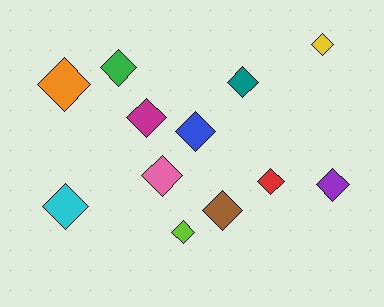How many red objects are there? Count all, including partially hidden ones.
There is 1 red object.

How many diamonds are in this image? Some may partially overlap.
There are 12 diamonds.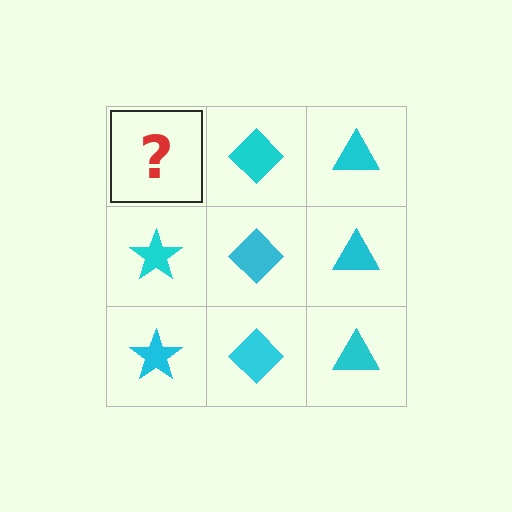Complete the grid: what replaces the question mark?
The question mark should be replaced with a cyan star.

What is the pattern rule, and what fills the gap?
The rule is that each column has a consistent shape. The gap should be filled with a cyan star.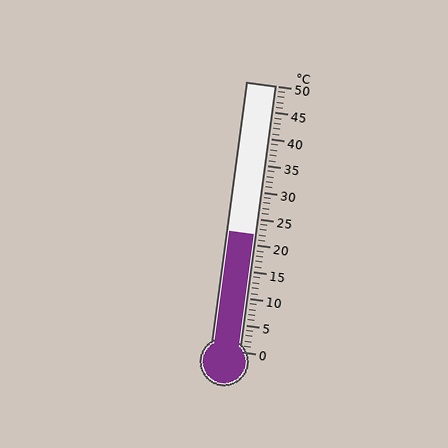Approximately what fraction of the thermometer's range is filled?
The thermometer is filled to approximately 45% of its range.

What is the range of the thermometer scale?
The thermometer scale ranges from 0°C to 50°C.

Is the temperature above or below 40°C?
The temperature is below 40°C.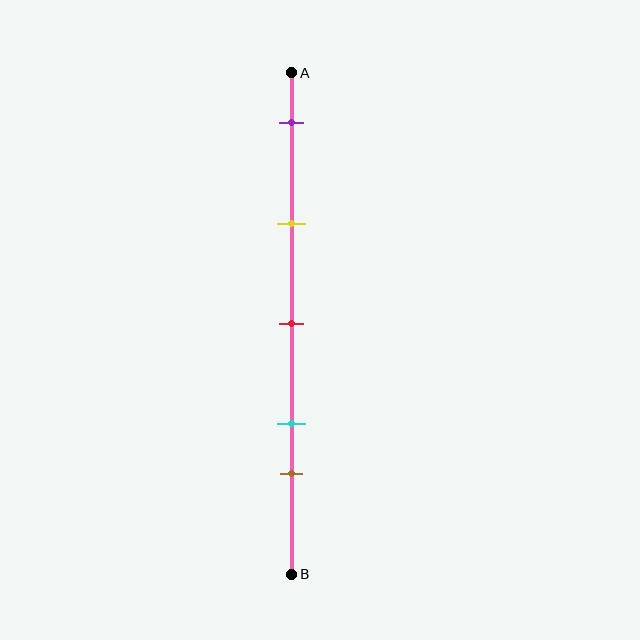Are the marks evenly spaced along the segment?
No, the marks are not evenly spaced.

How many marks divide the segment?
There are 5 marks dividing the segment.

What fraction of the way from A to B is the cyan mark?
The cyan mark is approximately 70% (0.7) of the way from A to B.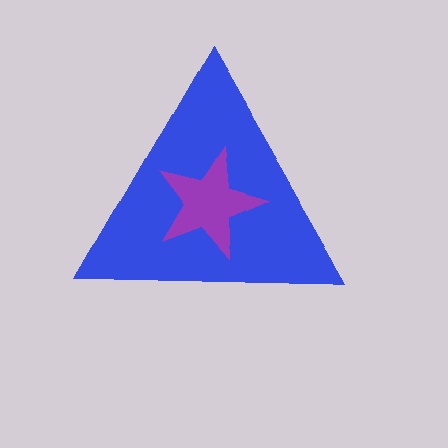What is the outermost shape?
The blue triangle.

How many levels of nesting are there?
2.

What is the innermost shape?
The purple star.